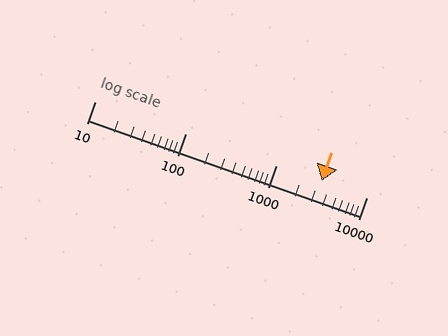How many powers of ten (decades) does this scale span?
The scale spans 3 decades, from 10 to 10000.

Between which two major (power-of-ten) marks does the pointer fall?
The pointer is between 1000 and 10000.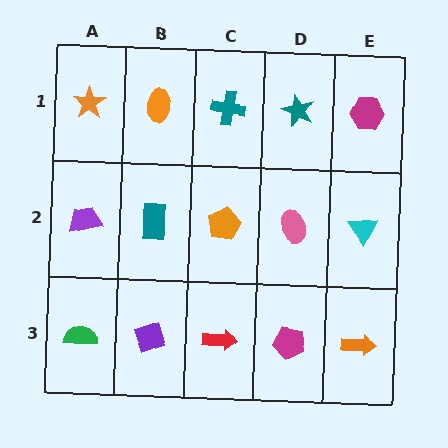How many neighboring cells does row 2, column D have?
4.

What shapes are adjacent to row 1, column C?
An orange pentagon (row 2, column C), an orange ellipse (row 1, column B), a teal star (row 1, column D).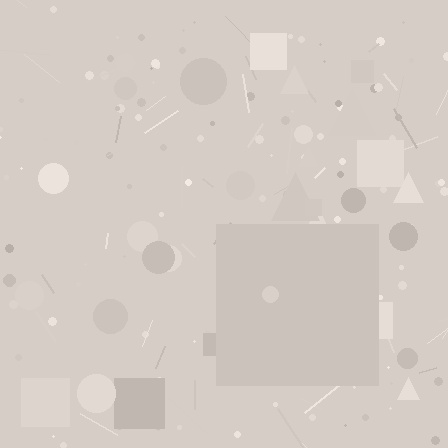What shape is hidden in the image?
A square is hidden in the image.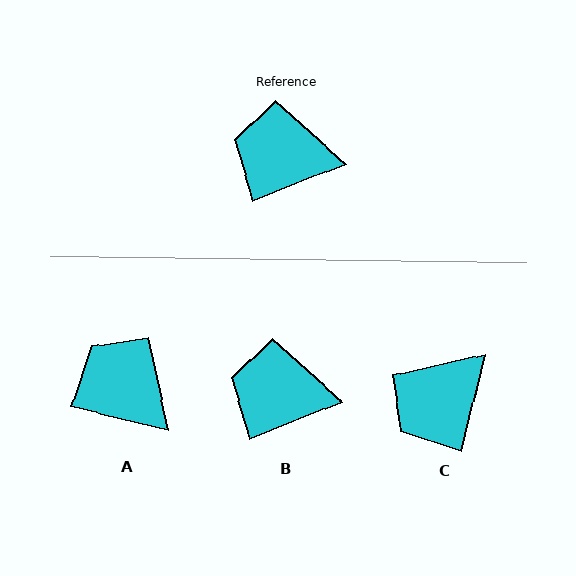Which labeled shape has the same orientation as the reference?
B.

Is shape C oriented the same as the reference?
No, it is off by about 55 degrees.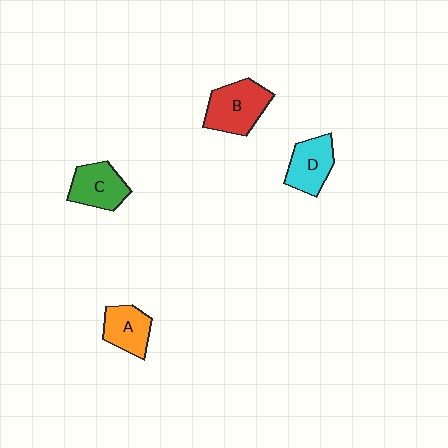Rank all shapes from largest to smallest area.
From largest to smallest: B (red), C (green), D (cyan), A (orange).